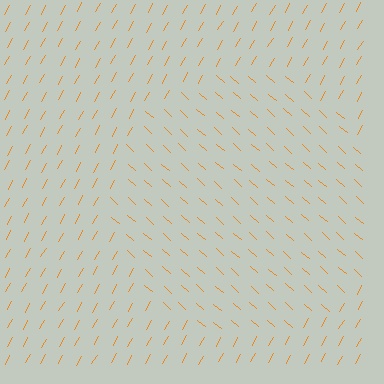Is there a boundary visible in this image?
Yes, there is a texture boundary formed by a change in line orientation.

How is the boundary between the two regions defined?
The boundary is defined purely by a change in line orientation (approximately 78 degrees difference). All lines are the same color and thickness.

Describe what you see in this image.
The image is filled with small orange line segments. A circle region in the image has lines oriented differently from the surrounding lines, creating a visible texture boundary.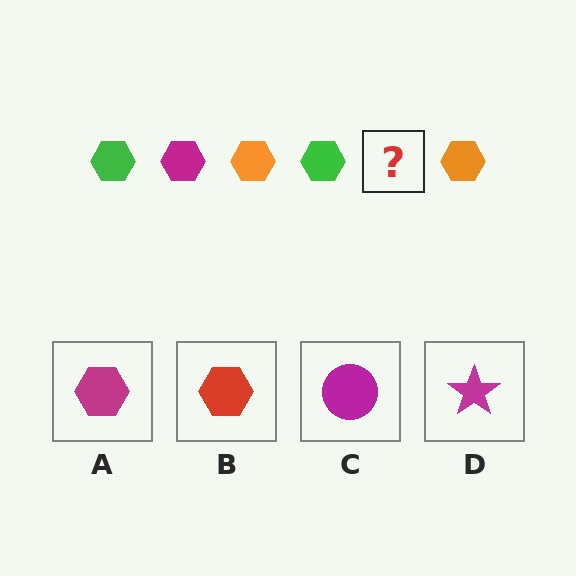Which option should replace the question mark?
Option A.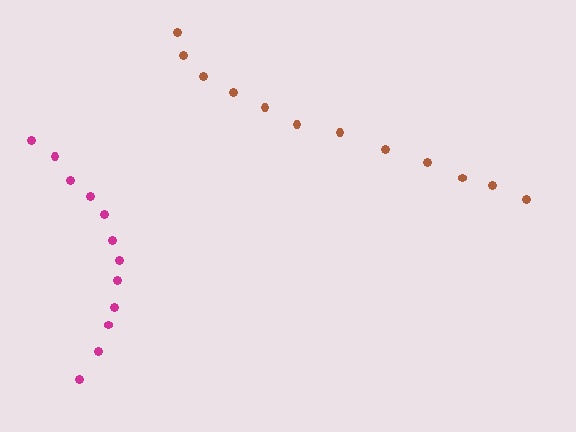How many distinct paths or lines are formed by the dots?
There are 2 distinct paths.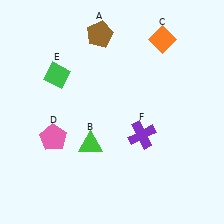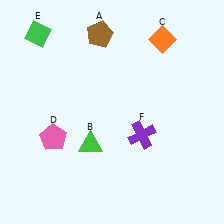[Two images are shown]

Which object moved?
The green diamond (E) moved up.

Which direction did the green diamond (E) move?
The green diamond (E) moved up.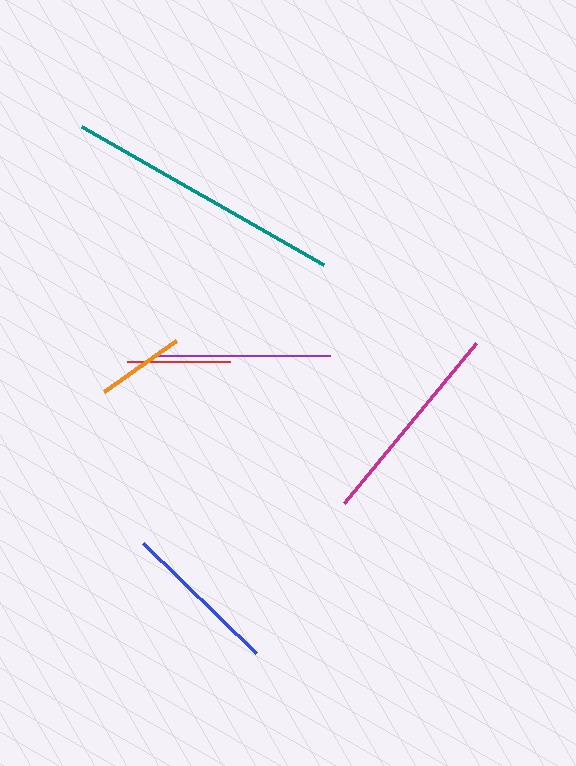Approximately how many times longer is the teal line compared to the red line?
The teal line is approximately 2.7 times the length of the red line.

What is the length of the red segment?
The red segment is approximately 103 pixels long.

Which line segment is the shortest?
The orange line is the shortest at approximately 89 pixels.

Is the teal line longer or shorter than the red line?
The teal line is longer than the red line.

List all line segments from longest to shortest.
From longest to shortest: teal, magenta, purple, blue, red, orange.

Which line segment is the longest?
The teal line is the longest at approximately 278 pixels.